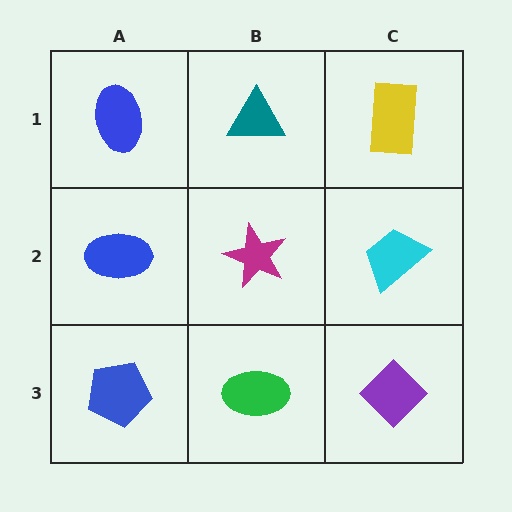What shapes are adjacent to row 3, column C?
A cyan trapezoid (row 2, column C), a green ellipse (row 3, column B).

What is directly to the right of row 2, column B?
A cyan trapezoid.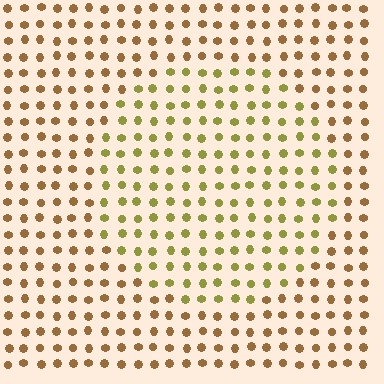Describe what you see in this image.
The image is filled with small brown elements in a uniform arrangement. A circle-shaped region is visible where the elements are tinted to a slightly different hue, forming a subtle color boundary.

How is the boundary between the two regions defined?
The boundary is defined purely by a slight shift in hue (about 35 degrees). Spacing, size, and orientation are identical on both sides.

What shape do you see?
I see a circle.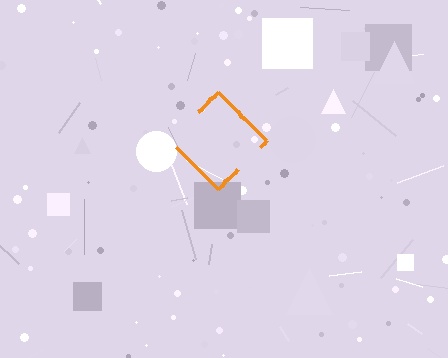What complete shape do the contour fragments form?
The contour fragments form a diamond.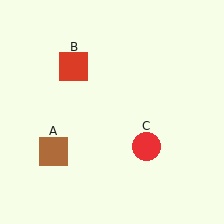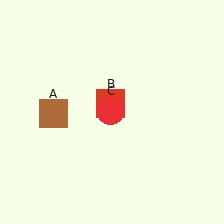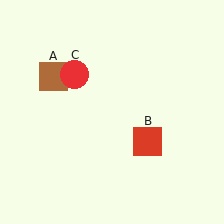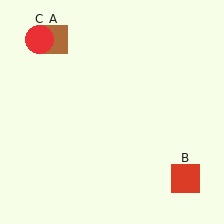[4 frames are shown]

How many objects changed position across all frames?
3 objects changed position: brown square (object A), red square (object B), red circle (object C).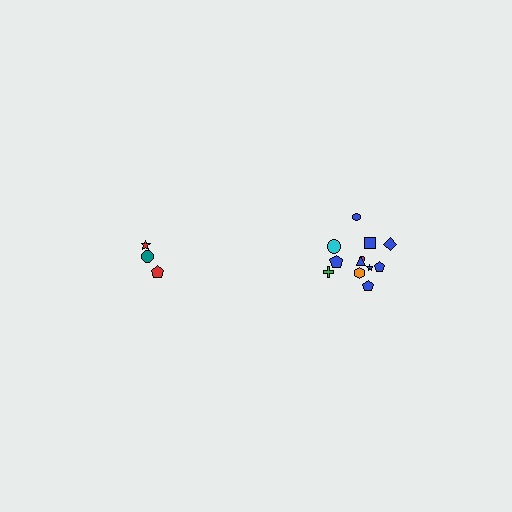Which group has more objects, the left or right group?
The right group.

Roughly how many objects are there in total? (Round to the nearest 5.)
Roughly 15 objects in total.